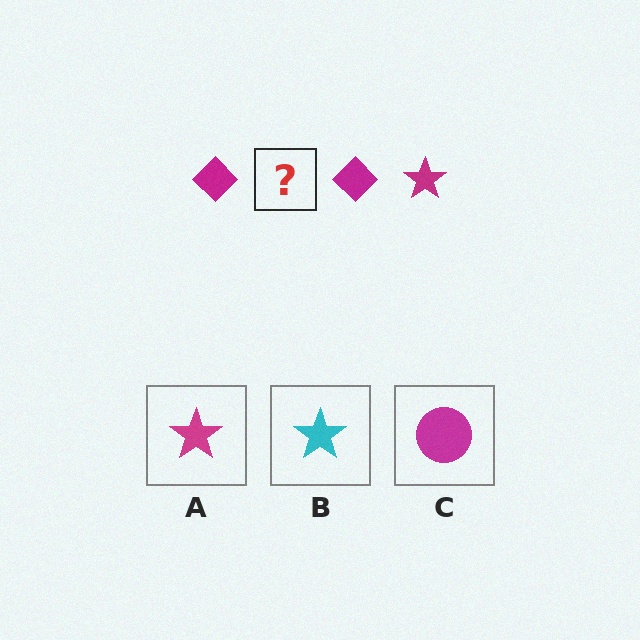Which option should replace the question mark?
Option A.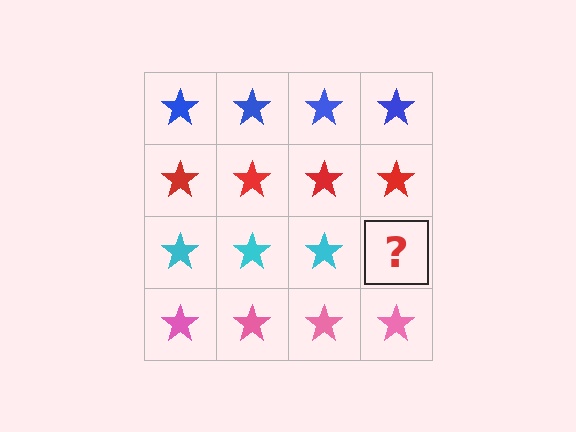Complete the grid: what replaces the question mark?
The question mark should be replaced with a cyan star.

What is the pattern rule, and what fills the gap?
The rule is that each row has a consistent color. The gap should be filled with a cyan star.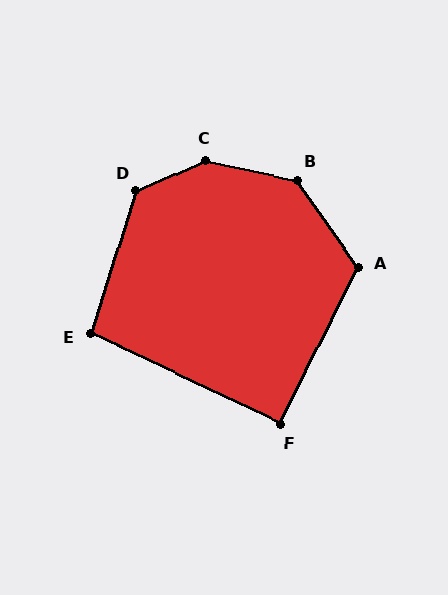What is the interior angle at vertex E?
Approximately 98 degrees (obtuse).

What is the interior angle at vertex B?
Approximately 137 degrees (obtuse).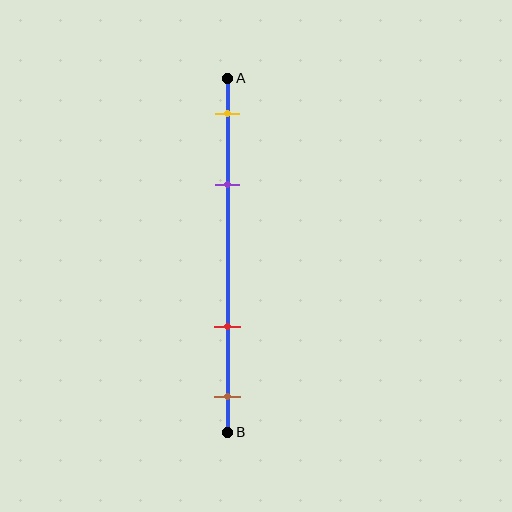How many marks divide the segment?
There are 4 marks dividing the segment.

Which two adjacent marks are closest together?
The yellow and purple marks are the closest adjacent pair.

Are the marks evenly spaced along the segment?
No, the marks are not evenly spaced.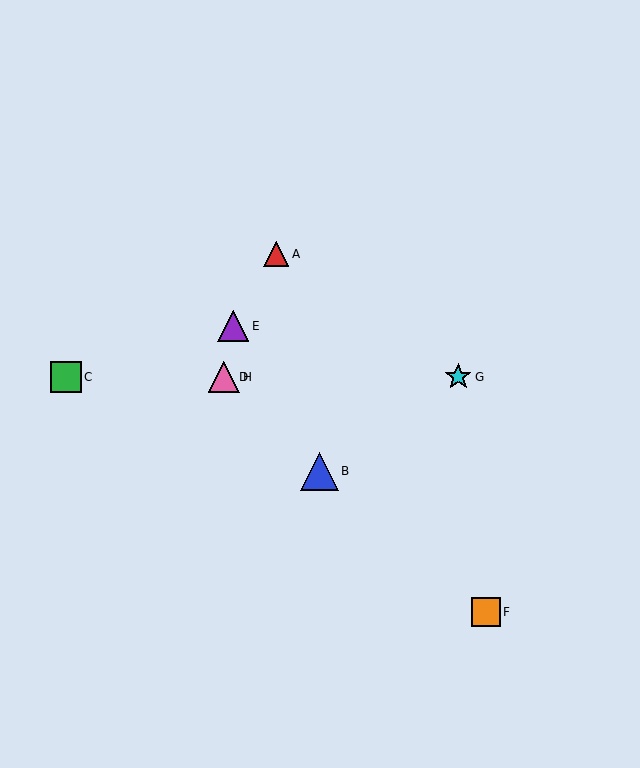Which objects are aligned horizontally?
Objects C, D, G, H are aligned horizontally.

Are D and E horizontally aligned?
No, D is at y≈377 and E is at y≈326.